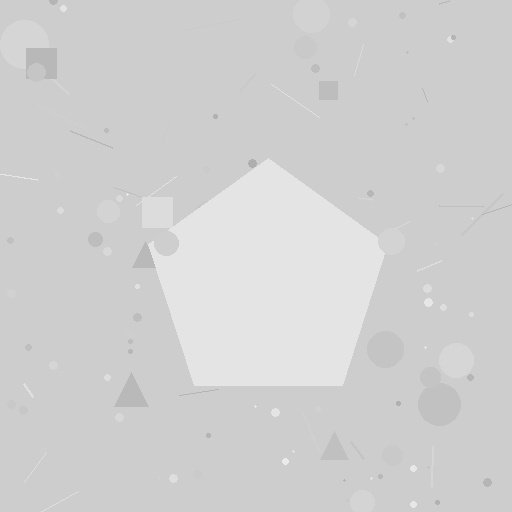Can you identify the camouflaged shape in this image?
The camouflaged shape is a pentagon.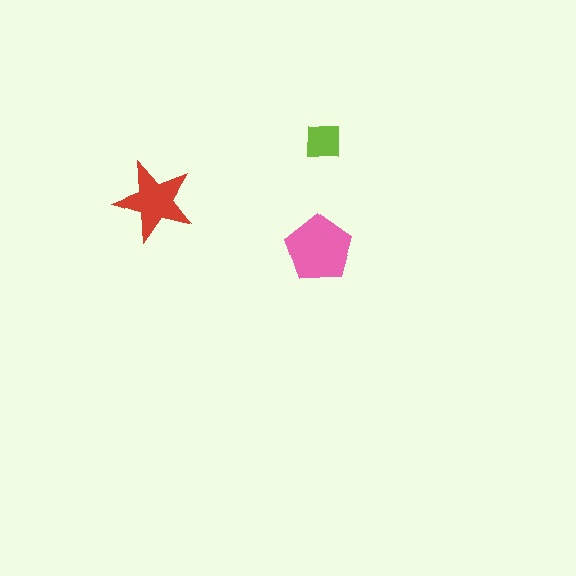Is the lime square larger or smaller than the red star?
Smaller.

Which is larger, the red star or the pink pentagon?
The pink pentagon.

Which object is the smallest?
The lime square.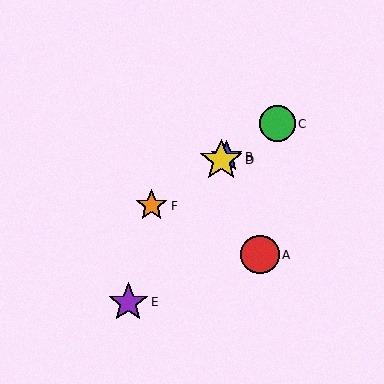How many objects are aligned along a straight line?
4 objects (B, C, D, F) are aligned along a straight line.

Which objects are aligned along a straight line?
Objects B, C, D, F are aligned along a straight line.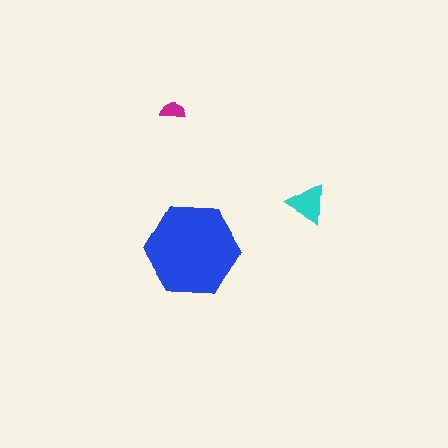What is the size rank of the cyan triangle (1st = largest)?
2nd.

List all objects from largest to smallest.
The blue hexagon, the cyan triangle, the magenta semicircle.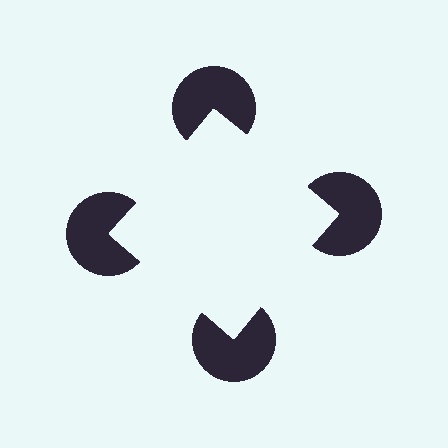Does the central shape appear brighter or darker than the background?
It typically appears slightly brighter than the background, even though no actual brightness change is drawn.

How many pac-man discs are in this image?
There are 4 — one at each vertex of the illusory square.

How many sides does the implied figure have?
4 sides.